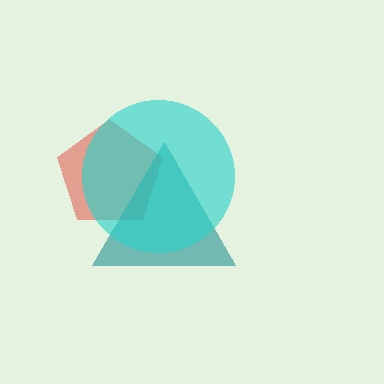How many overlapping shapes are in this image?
There are 3 overlapping shapes in the image.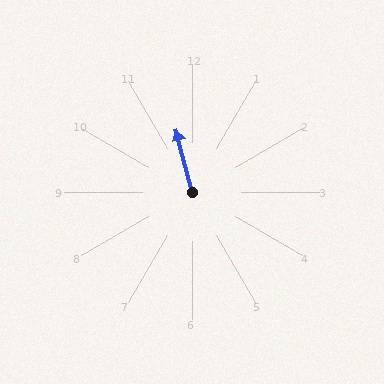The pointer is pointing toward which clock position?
Roughly 12 o'clock.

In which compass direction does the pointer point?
North.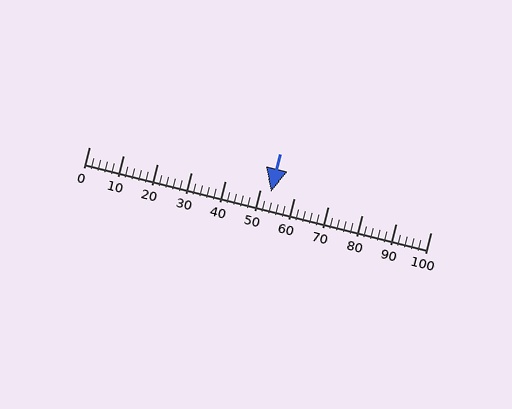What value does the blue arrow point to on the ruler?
The blue arrow points to approximately 53.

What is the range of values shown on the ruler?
The ruler shows values from 0 to 100.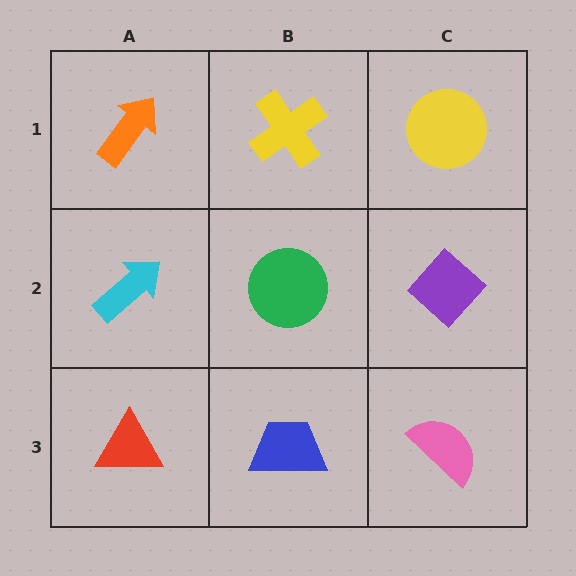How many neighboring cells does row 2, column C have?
3.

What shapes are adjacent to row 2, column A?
An orange arrow (row 1, column A), a red triangle (row 3, column A), a green circle (row 2, column B).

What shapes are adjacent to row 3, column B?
A green circle (row 2, column B), a red triangle (row 3, column A), a pink semicircle (row 3, column C).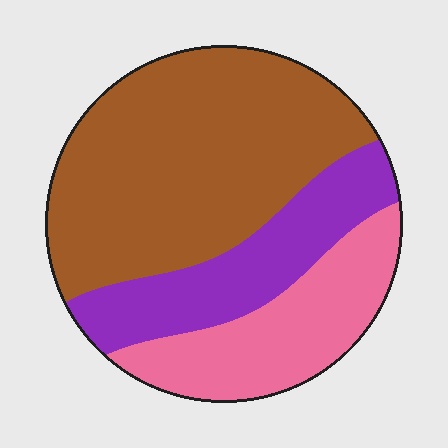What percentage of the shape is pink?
Pink takes up about one quarter (1/4) of the shape.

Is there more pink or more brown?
Brown.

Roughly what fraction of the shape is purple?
Purple takes up between a sixth and a third of the shape.